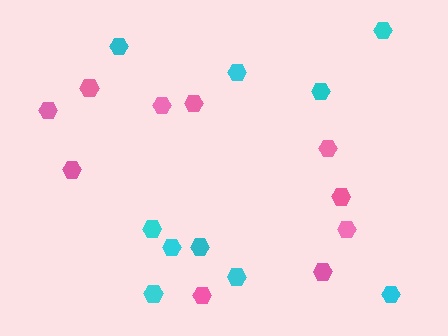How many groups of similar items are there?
There are 2 groups: one group of pink hexagons (10) and one group of cyan hexagons (10).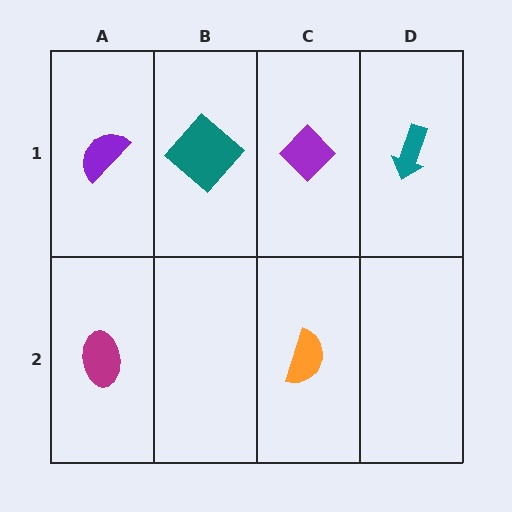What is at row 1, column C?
A purple diamond.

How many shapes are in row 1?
4 shapes.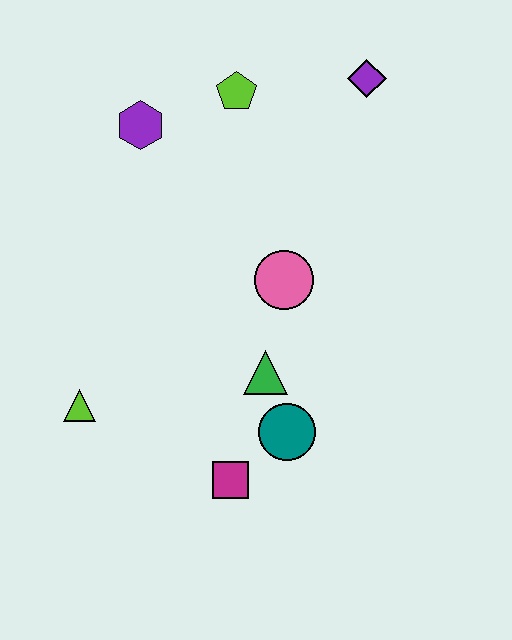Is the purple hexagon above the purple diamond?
No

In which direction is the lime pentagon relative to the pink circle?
The lime pentagon is above the pink circle.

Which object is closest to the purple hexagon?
The lime pentagon is closest to the purple hexagon.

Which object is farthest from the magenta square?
The purple diamond is farthest from the magenta square.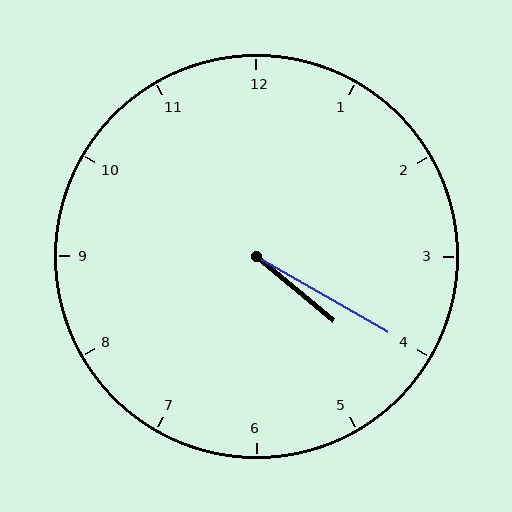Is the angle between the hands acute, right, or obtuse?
It is acute.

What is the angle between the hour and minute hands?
Approximately 10 degrees.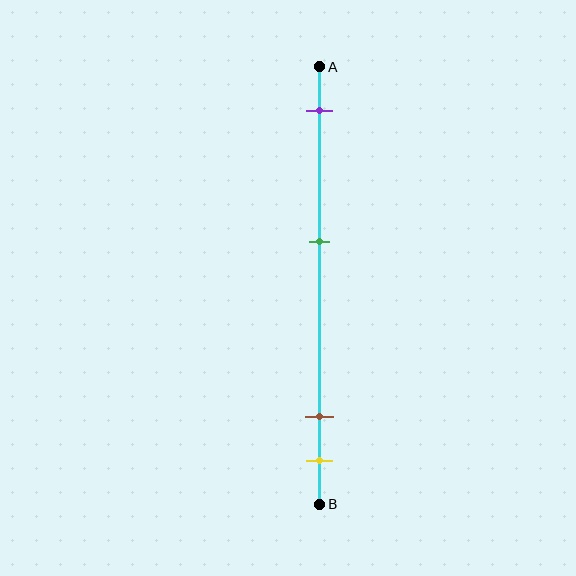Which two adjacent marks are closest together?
The brown and yellow marks are the closest adjacent pair.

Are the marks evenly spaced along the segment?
No, the marks are not evenly spaced.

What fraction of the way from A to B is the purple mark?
The purple mark is approximately 10% (0.1) of the way from A to B.